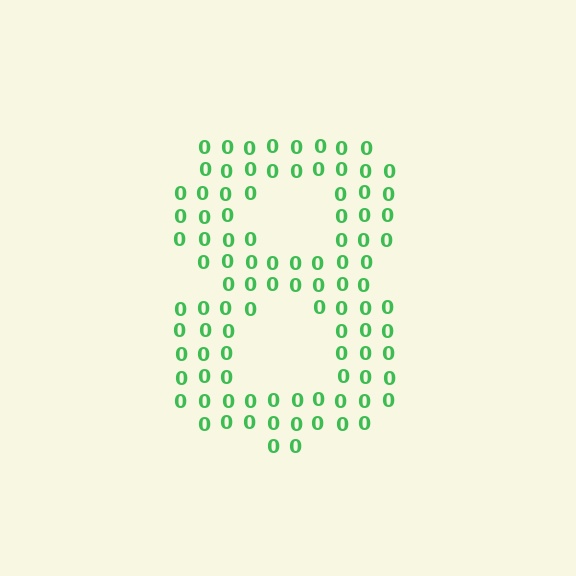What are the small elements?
The small elements are digit 0's.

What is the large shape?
The large shape is the digit 8.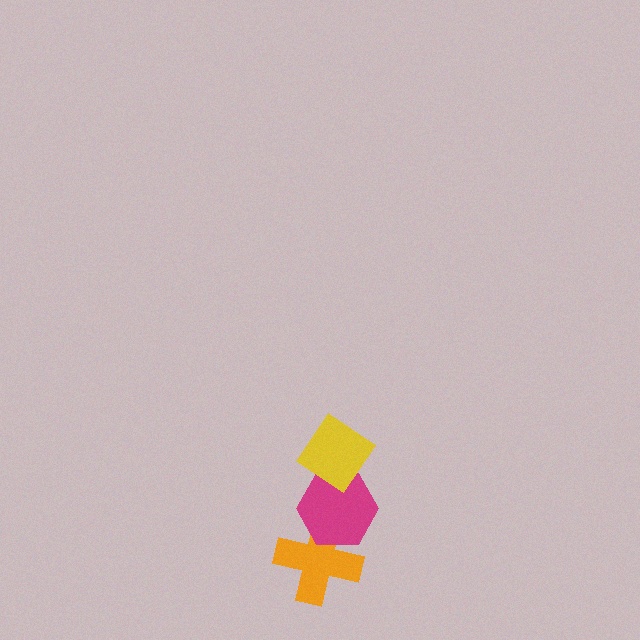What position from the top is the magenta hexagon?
The magenta hexagon is 2nd from the top.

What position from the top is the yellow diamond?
The yellow diamond is 1st from the top.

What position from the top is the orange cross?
The orange cross is 3rd from the top.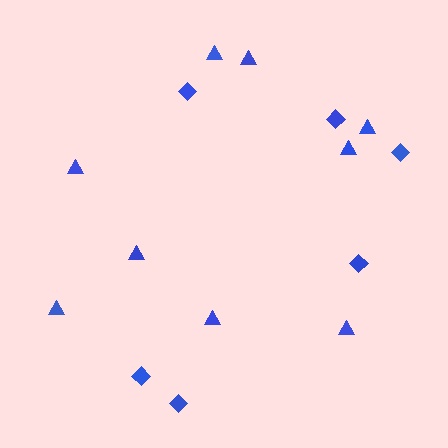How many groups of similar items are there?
There are 2 groups: one group of triangles (9) and one group of diamonds (6).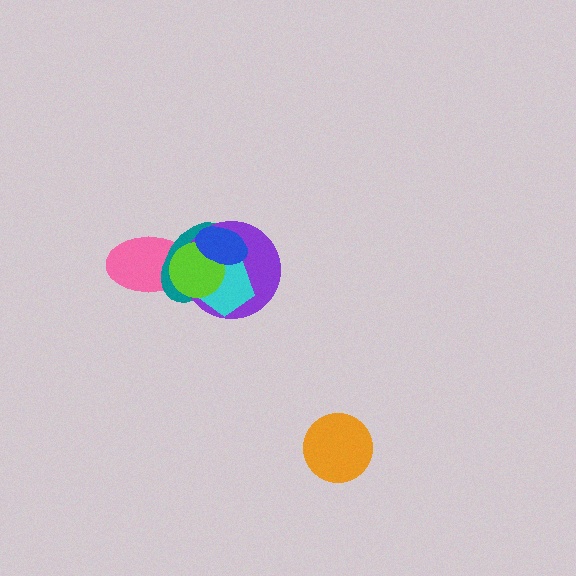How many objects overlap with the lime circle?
5 objects overlap with the lime circle.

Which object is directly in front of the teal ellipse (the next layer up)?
The purple circle is directly in front of the teal ellipse.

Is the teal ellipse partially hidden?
Yes, it is partially covered by another shape.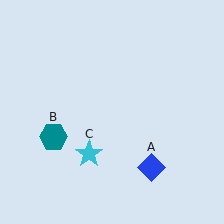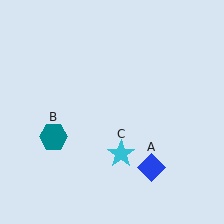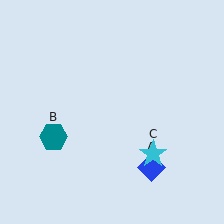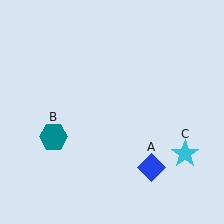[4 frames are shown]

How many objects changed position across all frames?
1 object changed position: cyan star (object C).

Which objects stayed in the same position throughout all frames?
Blue diamond (object A) and teal hexagon (object B) remained stationary.